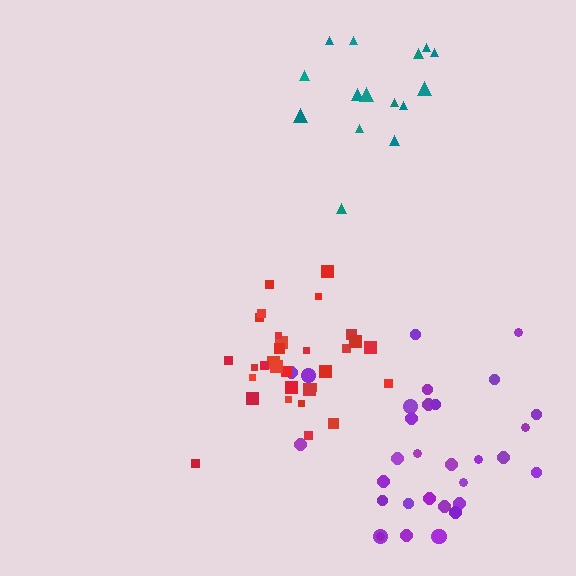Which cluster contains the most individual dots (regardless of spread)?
Purple (32).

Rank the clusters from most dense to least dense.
red, purple, teal.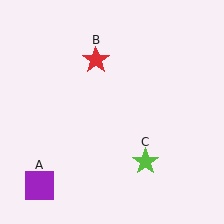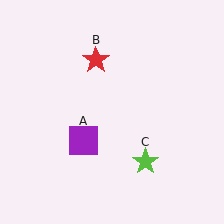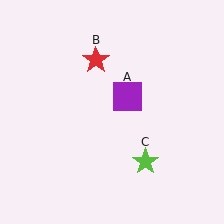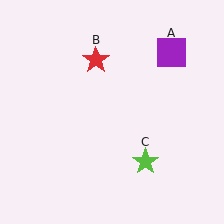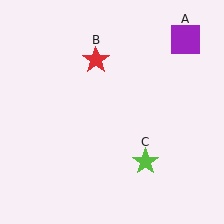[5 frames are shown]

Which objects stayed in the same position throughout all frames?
Red star (object B) and lime star (object C) remained stationary.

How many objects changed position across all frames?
1 object changed position: purple square (object A).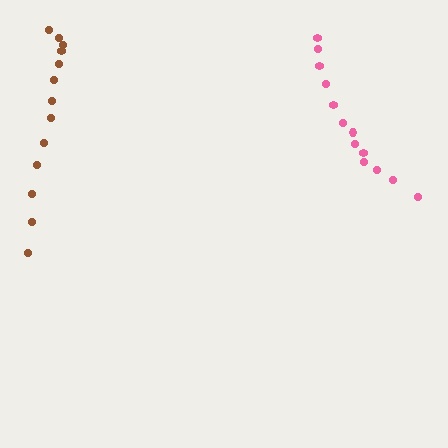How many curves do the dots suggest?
There are 2 distinct paths.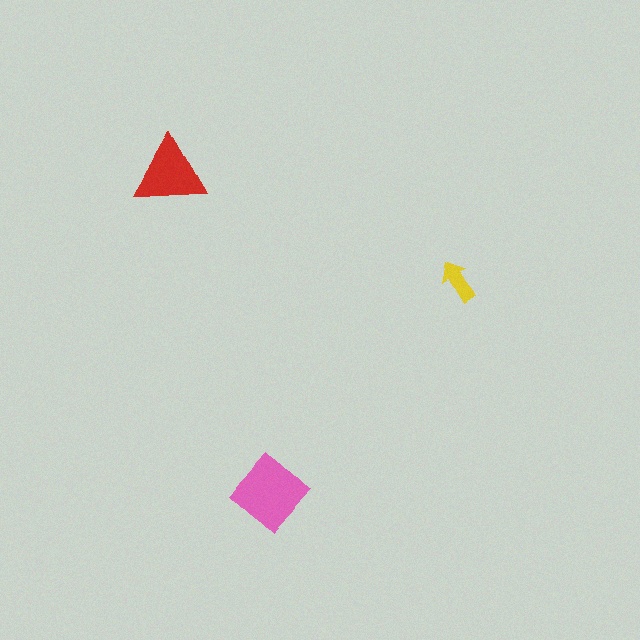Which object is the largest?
The pink diamond.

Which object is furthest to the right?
The yellow arrow is rightmost.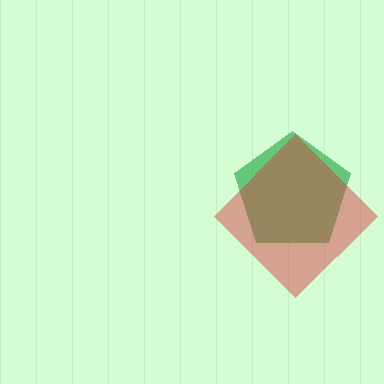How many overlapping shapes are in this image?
There are 2 overlapping shapes in the image.